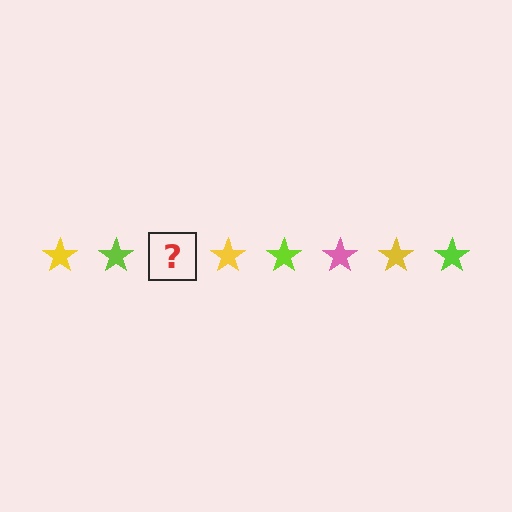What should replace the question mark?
The question mark should be replaced with a pink star.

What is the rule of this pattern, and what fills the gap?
The rule is that the pattern cycles through yellow, lime, pink stars. The gap should be filled with a pink star.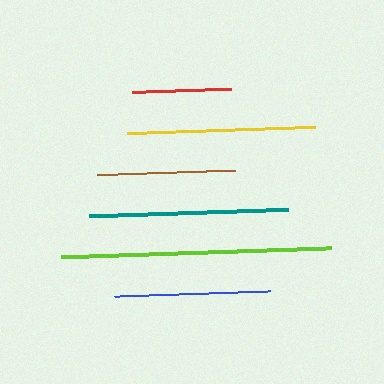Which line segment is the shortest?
The red line is the shortest at approximately 99 pixels.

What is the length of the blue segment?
The blue segment is approximately 157 pixels long.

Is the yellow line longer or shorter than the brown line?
The yellow line is longer than the brown line.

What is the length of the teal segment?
The teal segment is approximately 199 pixels long.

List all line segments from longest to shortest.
From longest to shortest: lime, teal, yellow, blue, brown, red.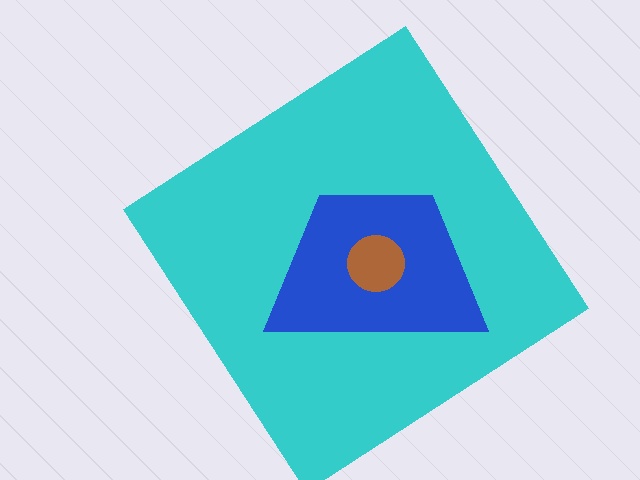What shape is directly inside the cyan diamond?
The blue trapezoid.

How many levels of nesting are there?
3.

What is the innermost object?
The brown circle.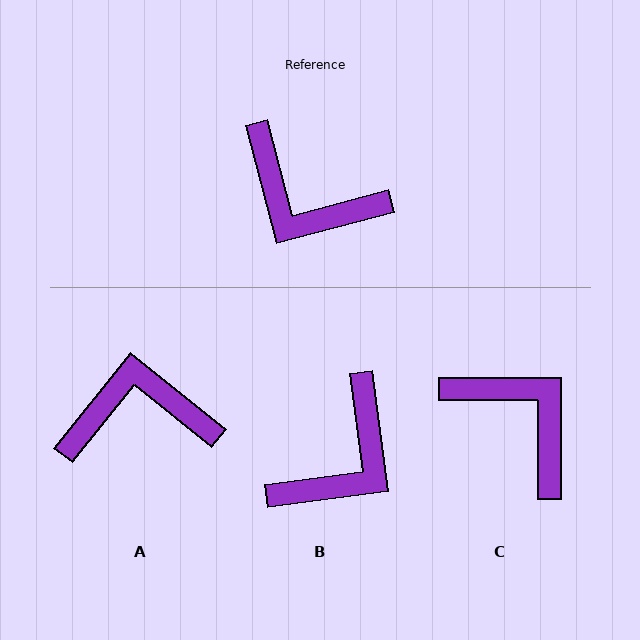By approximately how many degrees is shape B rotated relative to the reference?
Approximately 83 degrees counter-clockwise.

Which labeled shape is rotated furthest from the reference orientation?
C, about 165 degrees away.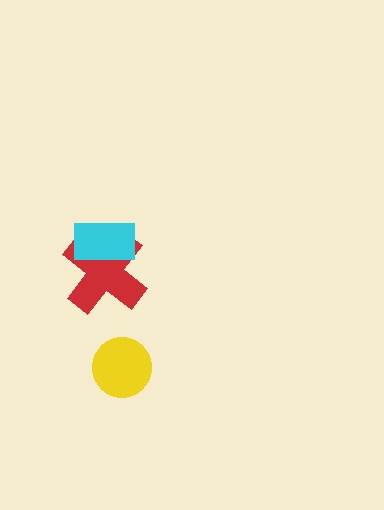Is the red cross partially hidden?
Yes, it is partially covered by another shape.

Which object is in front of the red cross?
The cyan rectangle is in front of the red cross.